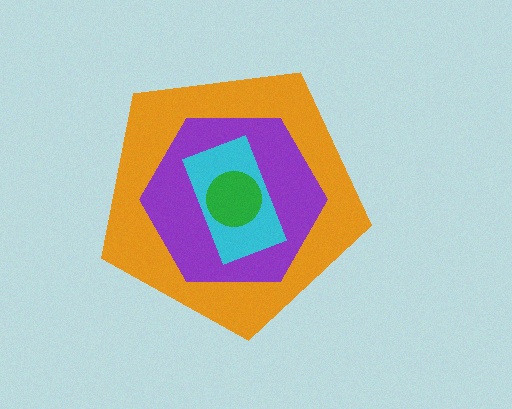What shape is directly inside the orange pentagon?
The purple hexagon.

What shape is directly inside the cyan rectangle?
The green circle.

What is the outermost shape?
The orange pentagon.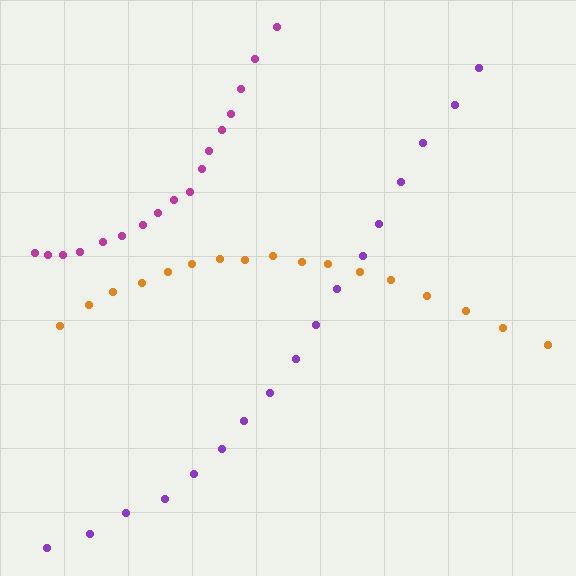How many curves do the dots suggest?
There are 3 distinct paths.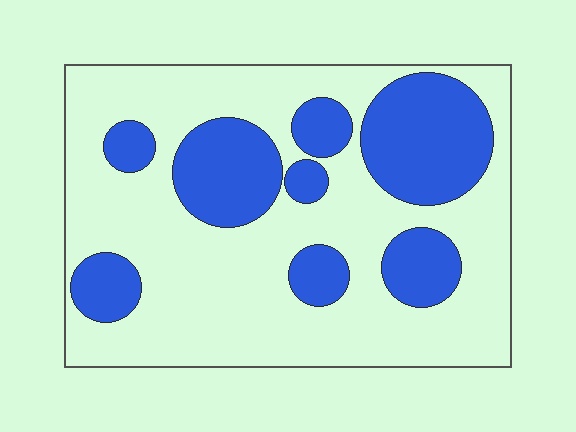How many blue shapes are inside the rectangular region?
8.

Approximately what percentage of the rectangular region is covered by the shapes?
Approximately 30%.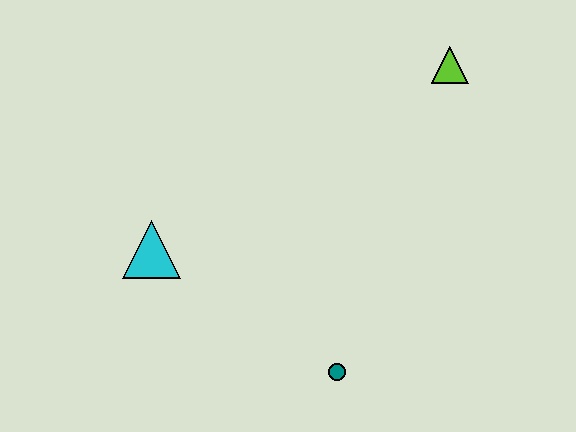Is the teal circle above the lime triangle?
No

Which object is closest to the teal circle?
The cyan triangle is closest to the teal circle.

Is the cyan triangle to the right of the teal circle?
No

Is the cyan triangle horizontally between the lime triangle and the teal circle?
No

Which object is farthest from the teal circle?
The lime triangle is farthest from the teal circle.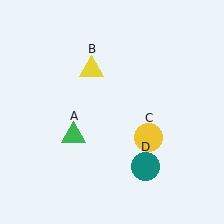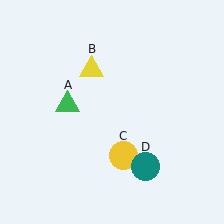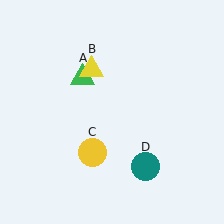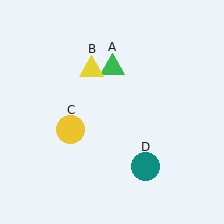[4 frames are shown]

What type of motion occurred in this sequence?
The green triangle (object A), yellow circle (object C) rotated clockwise around the center of the scene.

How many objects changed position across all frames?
2 objects changed position: green triangle (object A), yellow circle (object C).